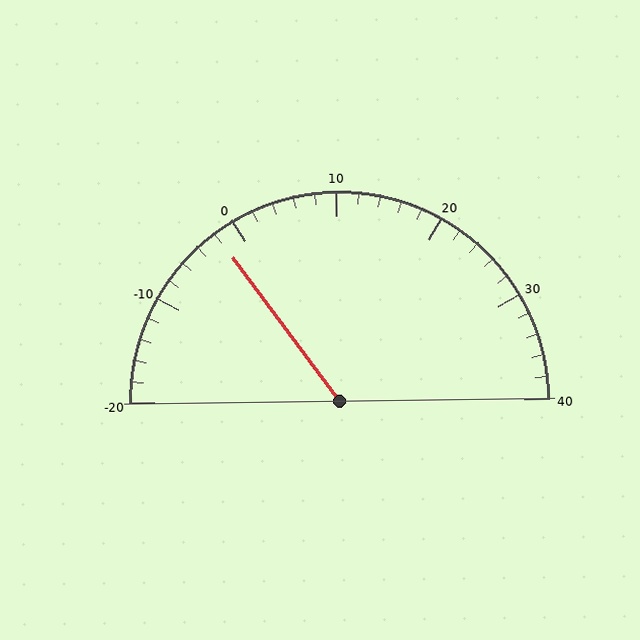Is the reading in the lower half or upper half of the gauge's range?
The reading is in the lower half of the range (-20 to 40).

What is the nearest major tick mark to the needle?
The nearest major tick mark is 0.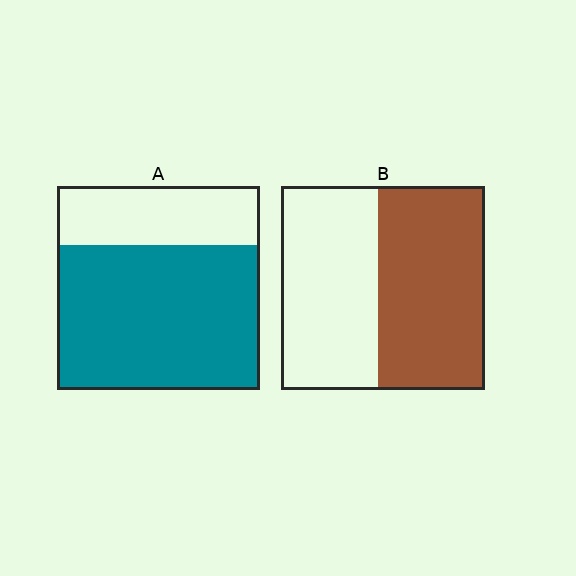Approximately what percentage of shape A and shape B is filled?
A is approximately 70% and B is approximately 50%.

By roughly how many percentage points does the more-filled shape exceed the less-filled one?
By roughly 20 percentage points (A over B).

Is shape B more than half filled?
Roughly half.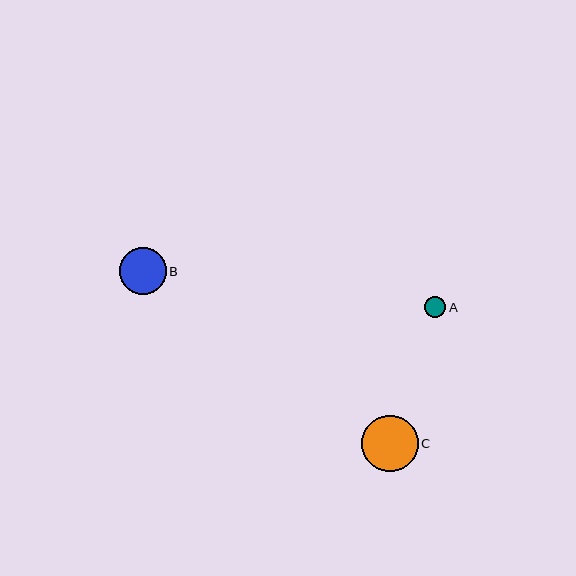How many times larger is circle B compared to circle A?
Circle B is approximately 2.2 times the size of circle A.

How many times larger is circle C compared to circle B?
Circle C is approximately 1.2 times the size of circle B.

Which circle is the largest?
Circle C is the largest with a size of approximately 57 pixels.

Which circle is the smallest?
Circle A is the smallest with a size of approximately 21 pixels.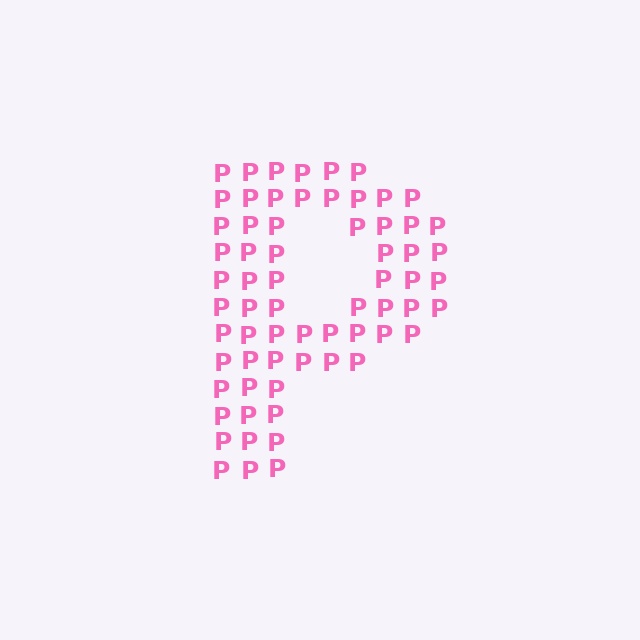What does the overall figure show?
The overall figure shows the letter P.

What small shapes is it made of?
It is made of small letter P's.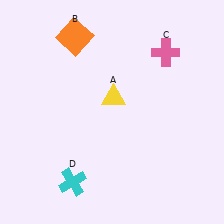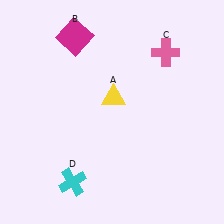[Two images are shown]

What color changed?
The square (B) changed from orange in Image 1 to magenta in Image 2.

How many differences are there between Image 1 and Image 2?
There is 1 difference between the two images.